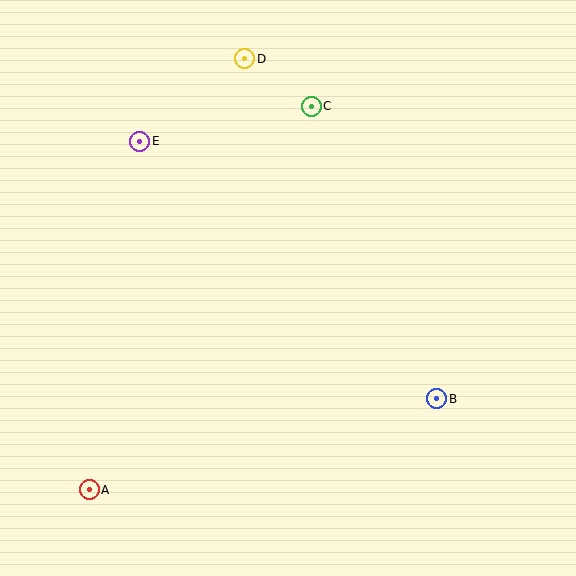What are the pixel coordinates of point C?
Point C is at (311, 106).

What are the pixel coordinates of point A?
Point A is at (89, 490).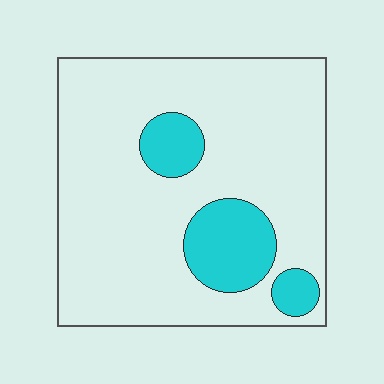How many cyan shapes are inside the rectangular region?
3.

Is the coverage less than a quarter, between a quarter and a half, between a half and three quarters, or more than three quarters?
Less than a quarter.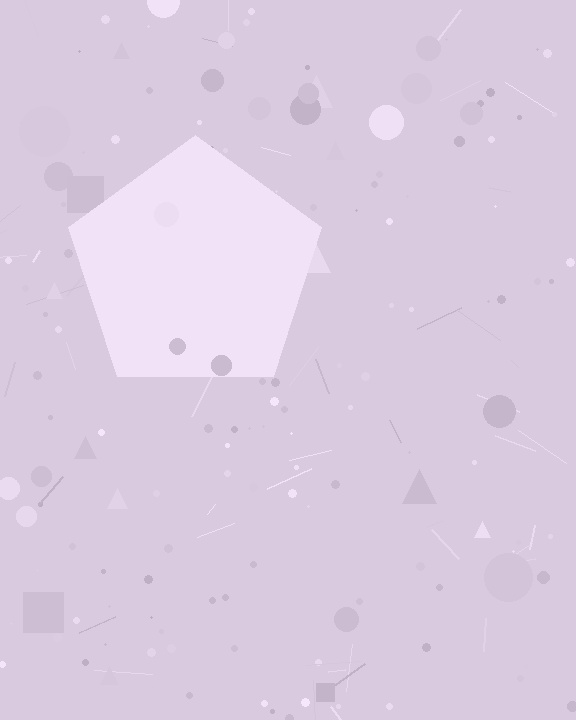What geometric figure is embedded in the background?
A pentagon is embedded in the background.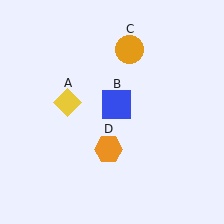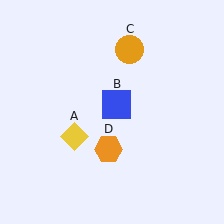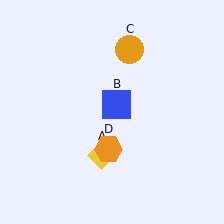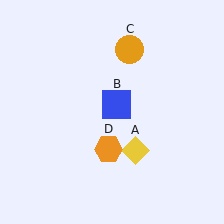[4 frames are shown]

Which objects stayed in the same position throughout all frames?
Blue square (object B) and orange circle (object C) and orange hexagon (object D) remained stationary.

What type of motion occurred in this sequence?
The yellow diamond (object A) rotated counterclockwise around the center of the scene.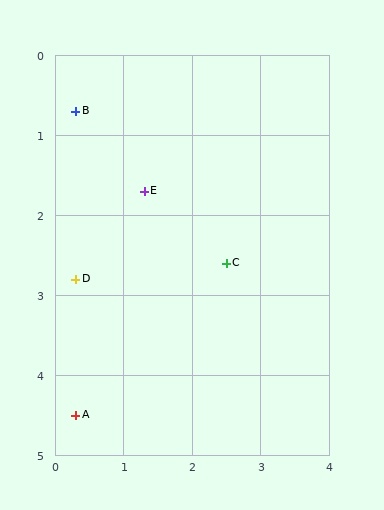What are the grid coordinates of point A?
Point A is at approximately (0.3, 4.5).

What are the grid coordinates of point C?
Point C is at approximately (2.5, 2.6).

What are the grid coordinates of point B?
Point B is at approximately (0.3, 0.7).